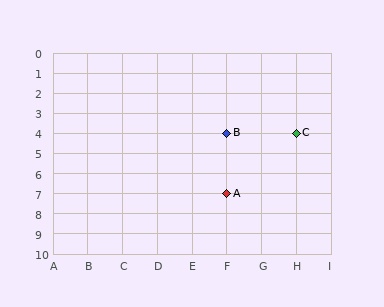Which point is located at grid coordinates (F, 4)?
Point B is at (F, 4).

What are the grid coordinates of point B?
Point B is at grid coordinates (F, 4).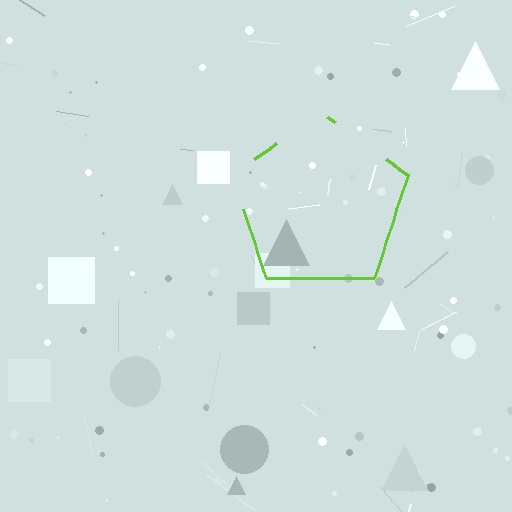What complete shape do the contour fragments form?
The contour fragments form a pentagon.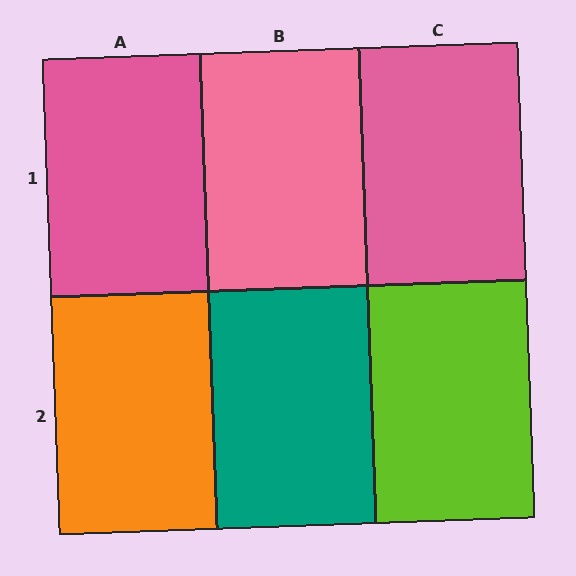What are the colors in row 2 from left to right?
Orange, teal, lime.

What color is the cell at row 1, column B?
Pink.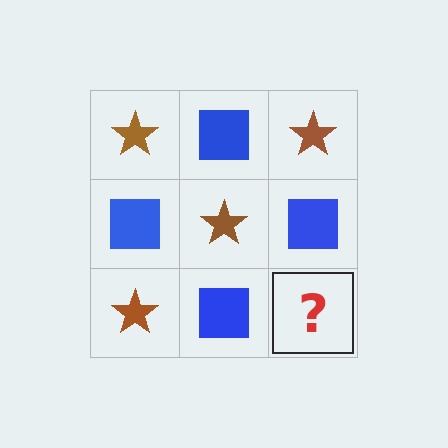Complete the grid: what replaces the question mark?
The question mark should be replaced with a brown star.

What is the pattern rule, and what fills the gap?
The rule is that it alternates brown star and blue square in a checkerboard pattern. The gap should be filled with a brown star.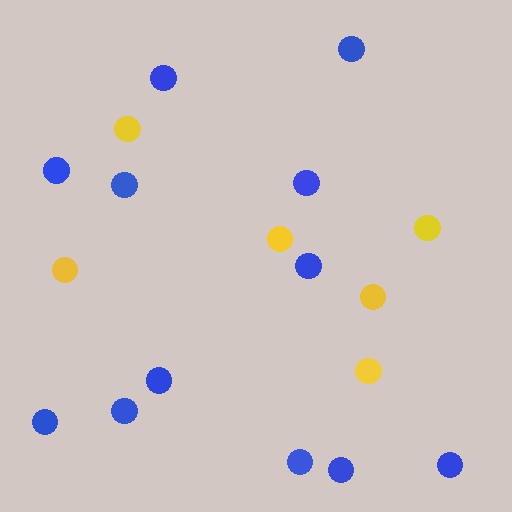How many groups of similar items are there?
There are 2 groups: one group of blue circles (12) and one group of yellow circles (6).